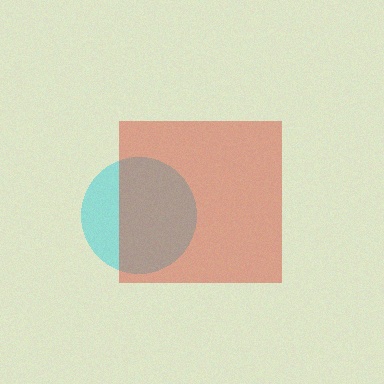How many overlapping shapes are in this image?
There are 2 overlapping shapes in the image.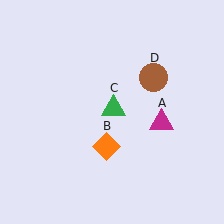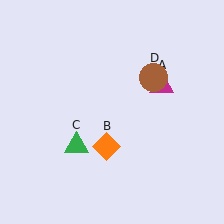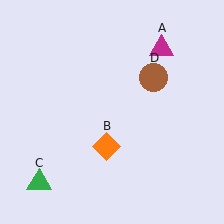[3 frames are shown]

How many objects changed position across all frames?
2 objects changed position: magenta triangle (object A), green triangle (object C).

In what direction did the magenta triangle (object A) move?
The magenta triangle (object A) moved up.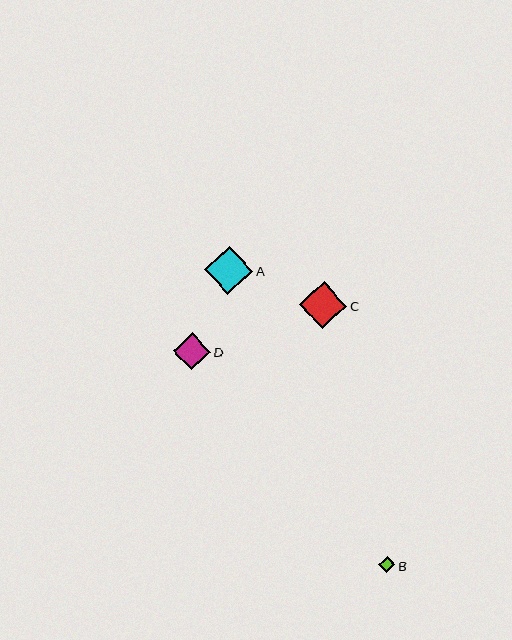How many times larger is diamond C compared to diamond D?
Diamond C is approximately 1.3 times the size of diamond D.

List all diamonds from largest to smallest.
From largest to smallest: A, C, D, B.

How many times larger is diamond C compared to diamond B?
Diamond C is approximately 2.9 times the size of diamond B.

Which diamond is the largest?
Diamond A is the largest with a size of approximately 48 pixels.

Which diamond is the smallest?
Diamond B is the smallest with a size of approximately 16 pixels.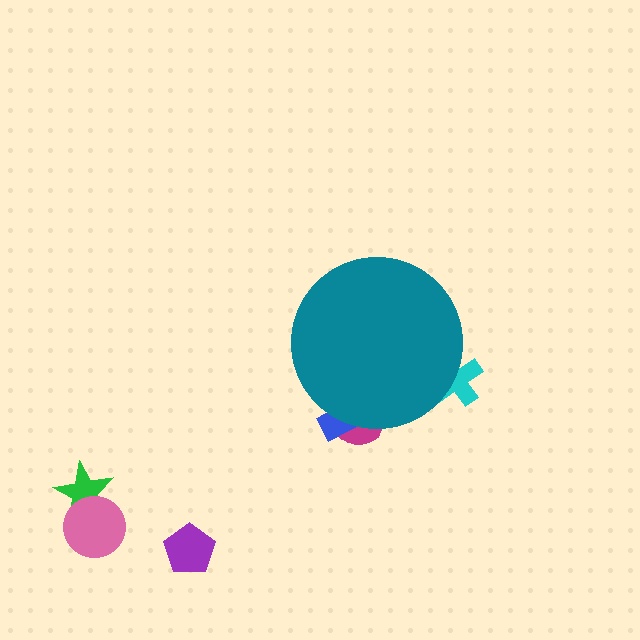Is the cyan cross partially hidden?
Yes, the cyan cross is partially hidden behind the teal circle.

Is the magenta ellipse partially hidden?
Yes, the magenta ellipse is partially hidden behind the teal circle.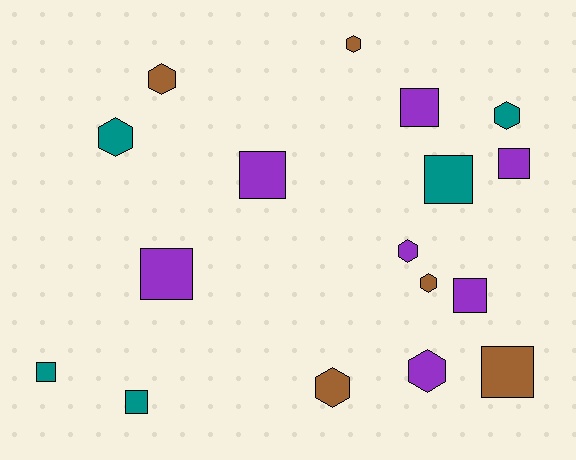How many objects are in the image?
There are 17 objects.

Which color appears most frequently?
Purple, with 7 objects.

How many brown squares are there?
There is 1 brown square.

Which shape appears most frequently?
Square, with 9 objects.